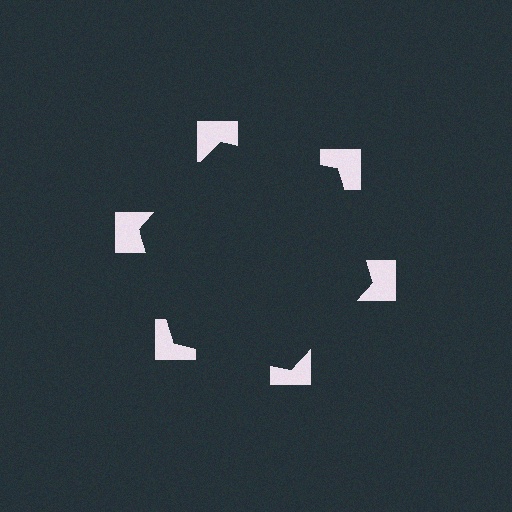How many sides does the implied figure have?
6 sides.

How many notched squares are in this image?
There are 6 — one at each vertex of the illusory hexagon.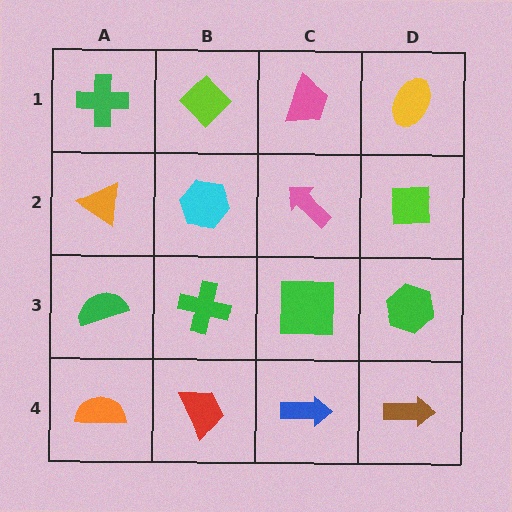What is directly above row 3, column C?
A pink arrow.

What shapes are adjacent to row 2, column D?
A yellow ellipse (row 1, column D), a green hexagon (row 3, column D), a pink arrow (row 2, column C).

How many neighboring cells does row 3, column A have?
3.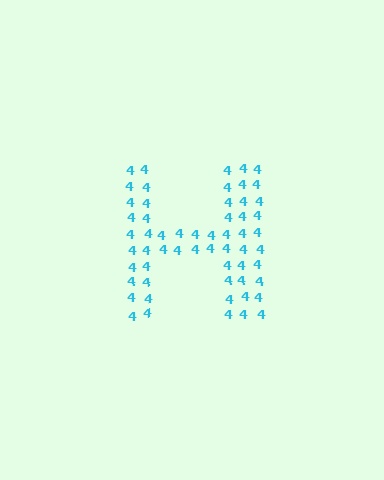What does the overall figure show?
The overall figure shows the letter H.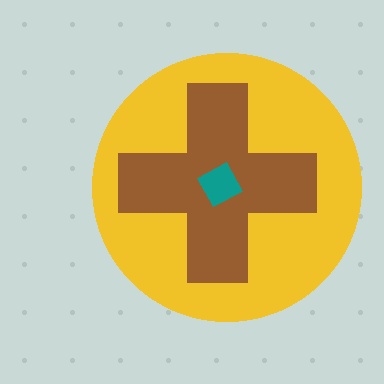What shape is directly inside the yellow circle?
The brown cross.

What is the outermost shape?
The yellow circle.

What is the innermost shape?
The teal diamond.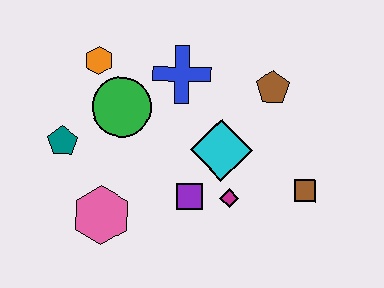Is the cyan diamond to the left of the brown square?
Yes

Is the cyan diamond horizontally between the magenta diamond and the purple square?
Yes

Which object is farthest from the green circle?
The brown square is farthest from the green circle.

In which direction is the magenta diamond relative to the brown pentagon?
The magenta diamond is below the brown pentagon.